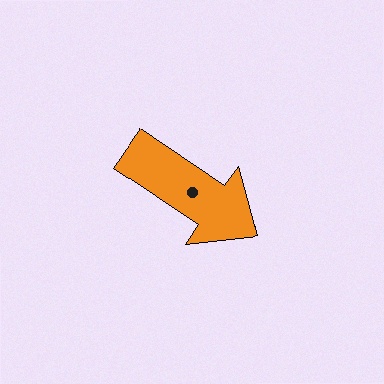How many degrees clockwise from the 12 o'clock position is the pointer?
Approximately 124 degrees.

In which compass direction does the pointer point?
Southeast.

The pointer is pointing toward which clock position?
Roughly 4 o'clock.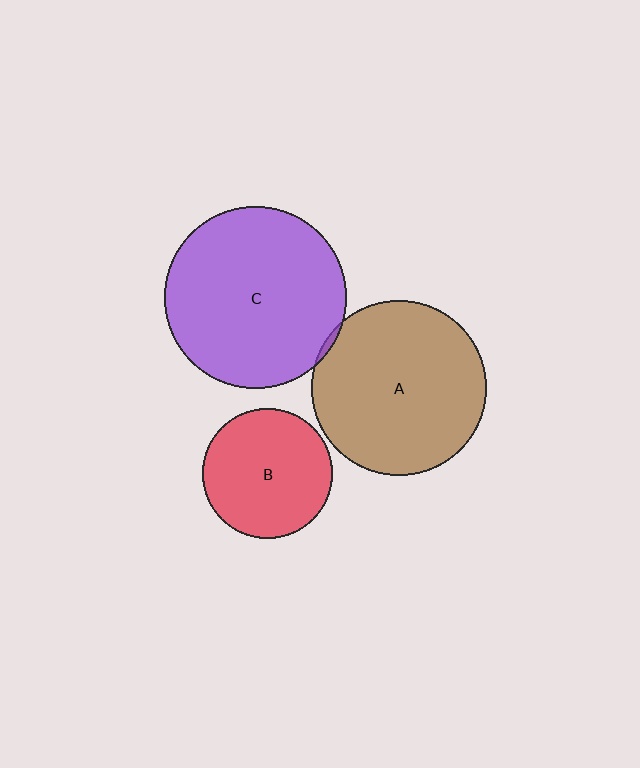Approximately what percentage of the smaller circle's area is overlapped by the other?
Approximately 5%.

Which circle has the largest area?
Circle C (purple).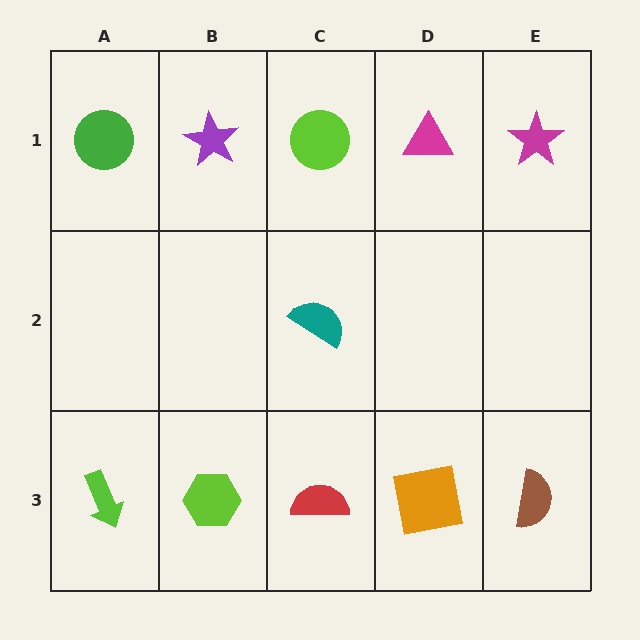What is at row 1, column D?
A magenta triangle.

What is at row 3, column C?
A red semicircle.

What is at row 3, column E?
A brown semicircle.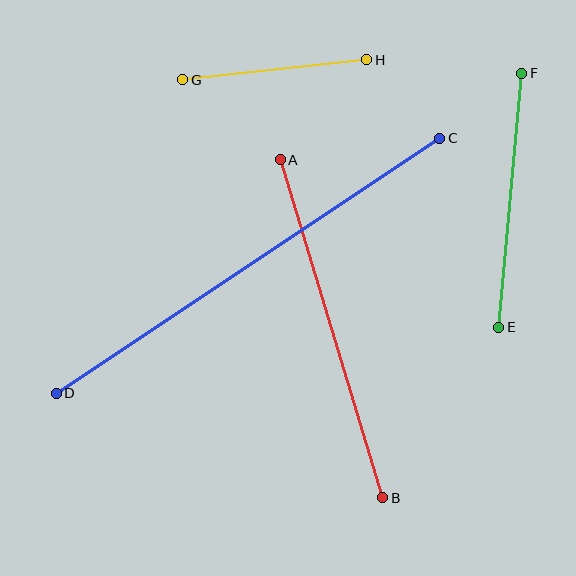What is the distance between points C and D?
The distance is approximately 461 pixels.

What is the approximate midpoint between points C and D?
The midpoint is at approximately (248, 266) pixels.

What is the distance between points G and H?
The distance is approximately 185 pixels.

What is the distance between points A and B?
The distance is approximately 353 pixels.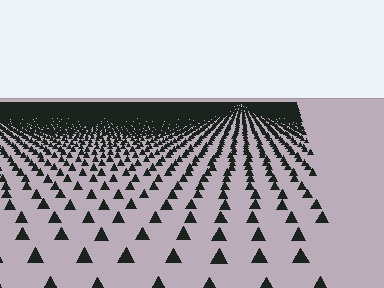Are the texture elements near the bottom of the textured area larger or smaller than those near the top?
Larger. Near the bottom, elements are closer to the viewer and appear at a bigger on-screen size.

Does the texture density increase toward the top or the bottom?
Density increases toward the top.